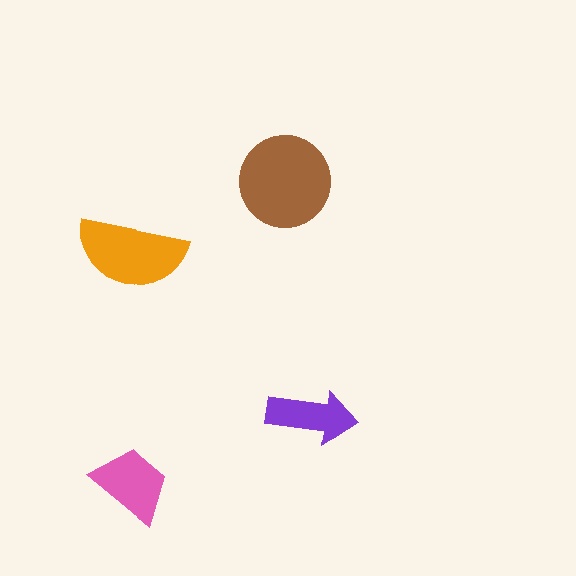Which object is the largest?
The brown circle.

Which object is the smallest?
The purple arrow.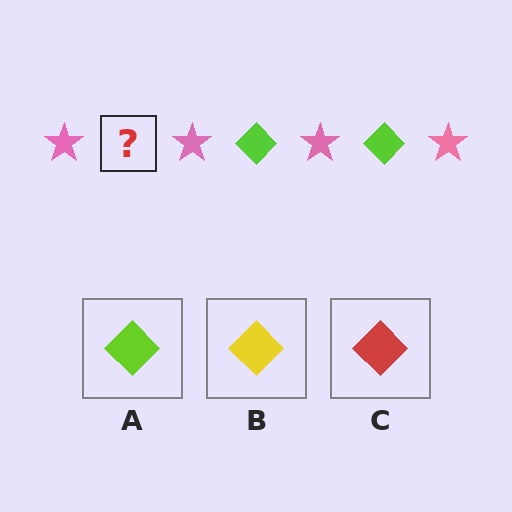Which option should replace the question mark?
Option A.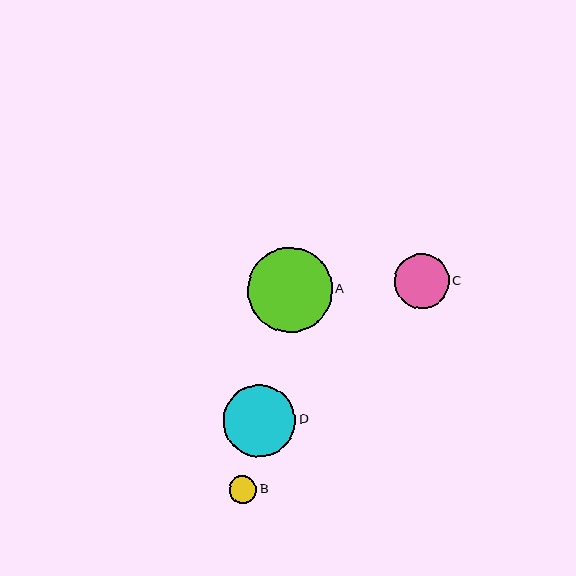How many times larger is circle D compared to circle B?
Circle D is approximately 2.7 times the size of circle B.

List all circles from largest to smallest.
From largest to smallest: A, D, C, B.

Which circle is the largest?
Circle A is the largest with a size of approximately 85 pixels.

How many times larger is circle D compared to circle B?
Circle D is approximately 2.7 times the size of circle B.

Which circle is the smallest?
Circle B is the smallest with a size of approximately 27 pixels.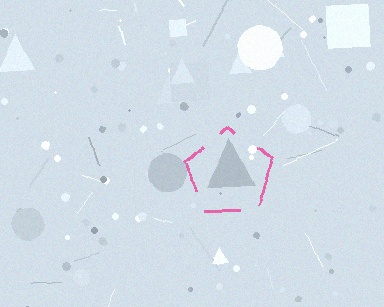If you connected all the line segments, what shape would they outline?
They would outline a pentagon.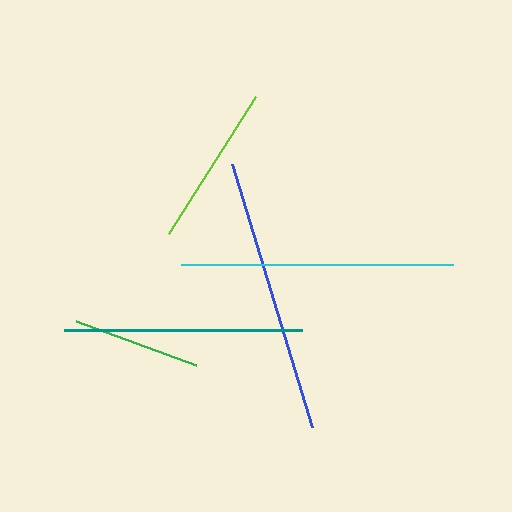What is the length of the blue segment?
The blue segment is approximately 275 pixels long.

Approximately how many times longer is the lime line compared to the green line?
The lime line is approximately 1.3 times the length of the green line.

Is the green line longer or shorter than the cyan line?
The cyan line is longer than the green line.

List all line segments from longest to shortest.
From longest to shortest: blue, cyan, teal, lime, green.